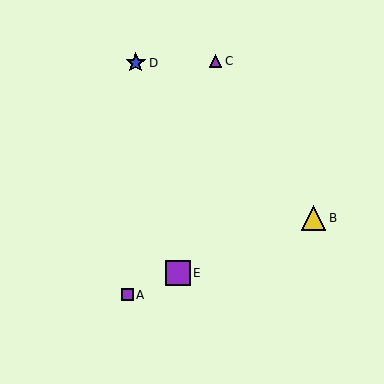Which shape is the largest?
The purple square (labeled E) is the largest.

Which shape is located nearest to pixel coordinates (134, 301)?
The purple square (labeled A) at (127, 295) is nearest to that location.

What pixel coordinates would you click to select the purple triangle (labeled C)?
Click at (215, 61) to select the purple triangle C.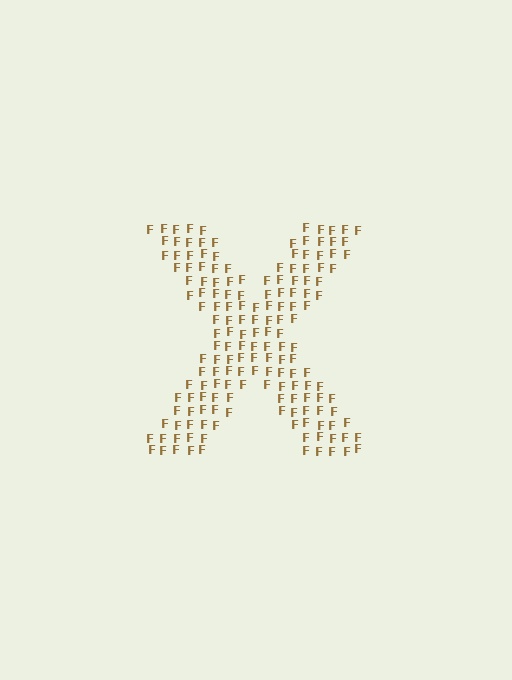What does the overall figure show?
The overall figure shows the letter X.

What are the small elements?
The small elements are letter F's.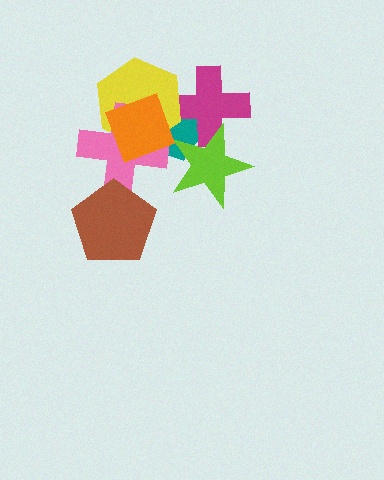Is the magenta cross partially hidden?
Yes, it is partially covered by another shape.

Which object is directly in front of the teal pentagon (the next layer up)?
The magenta cross is directly in front of the teal pentagon.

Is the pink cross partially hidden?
Yes, it is partially covered by another shape.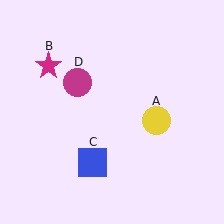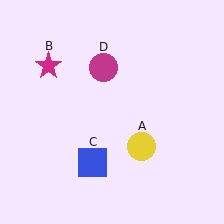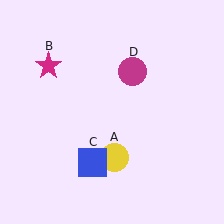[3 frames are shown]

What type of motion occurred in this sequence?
The yellow circle (object A), magenta circle (object D) rotated clockwise around the center of the scene.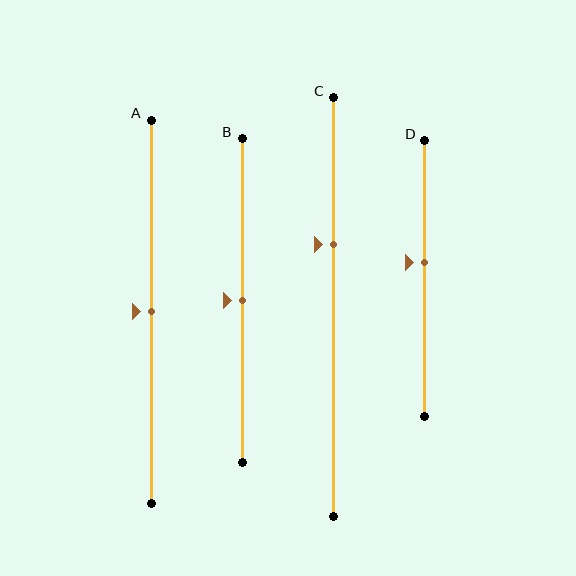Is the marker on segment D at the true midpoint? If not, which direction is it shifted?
No, the marker on segment D is shifted upward by about 6% of the segment length.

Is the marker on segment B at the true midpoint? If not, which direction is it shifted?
Yes, the marker on segment B is at the true midpoint.